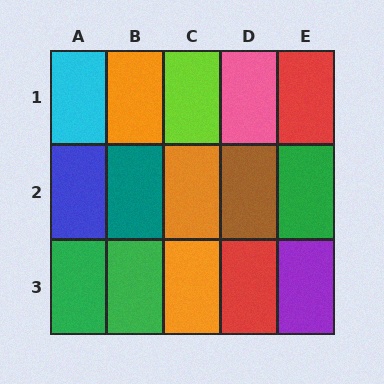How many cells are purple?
1 cell is purple.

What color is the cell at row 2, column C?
Orange.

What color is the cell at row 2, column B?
Teal.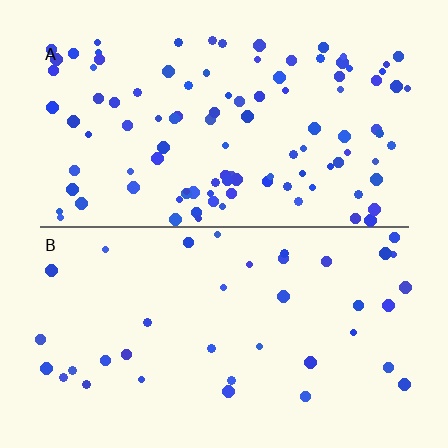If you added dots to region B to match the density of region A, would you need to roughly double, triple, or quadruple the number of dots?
Approximately triple.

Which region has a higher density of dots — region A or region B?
A (the top).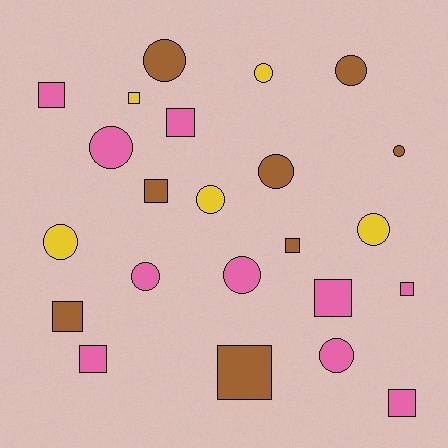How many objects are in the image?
There are 23 objects.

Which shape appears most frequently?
Circle, with 12 objects.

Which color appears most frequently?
Pink, with 10 objects.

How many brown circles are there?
There are 4 brown circles.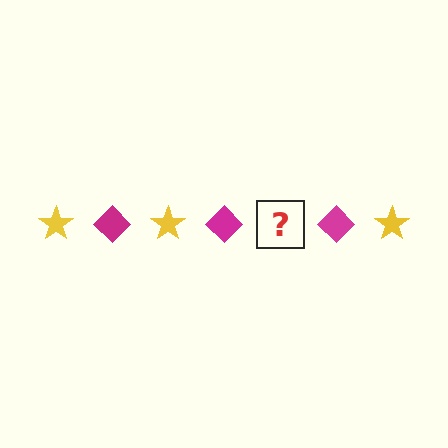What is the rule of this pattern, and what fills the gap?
The rule is that the pattern alternates between yellow star and magenta diamond. The gap should be filled with a yellow star.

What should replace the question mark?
The question mark should be replaced with a yellow star.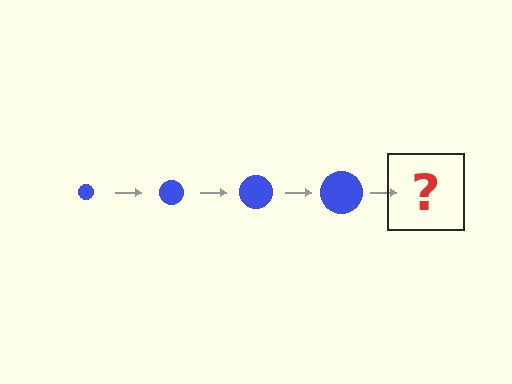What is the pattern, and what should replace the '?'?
The pattern is that the circle gets progressively larger each step. The '?' should be a blue circle, larger than the previous one.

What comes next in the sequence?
The next element should be a blue circle, larger than the previous one.